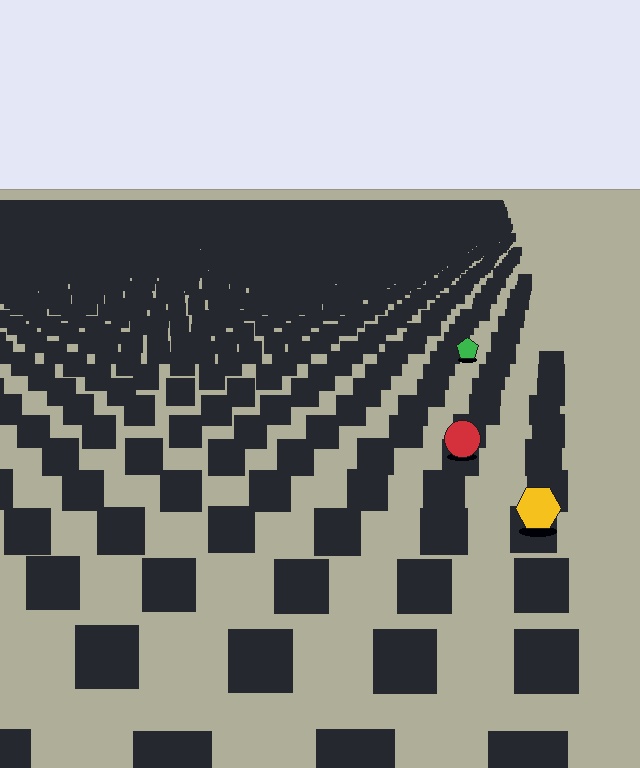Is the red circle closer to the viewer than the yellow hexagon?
No. The yellow hexagon is closer — you can tell from the texture gradient: the ground texture is coarser near it.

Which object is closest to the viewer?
The yellow hexagon is closest. The texture marks near it are larger and more spread out.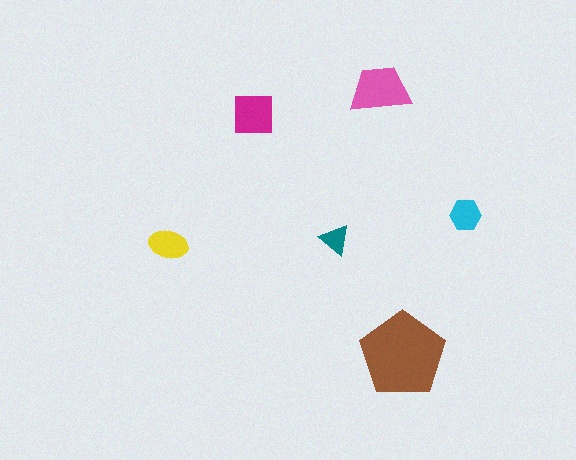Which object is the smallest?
The teal triangle.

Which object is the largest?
The brown pentagon.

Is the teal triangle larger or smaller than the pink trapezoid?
Smaller.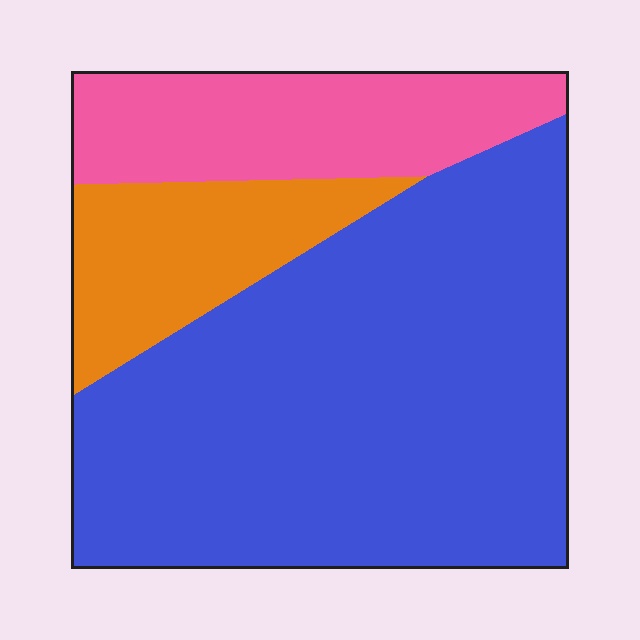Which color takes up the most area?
Blue, at roughly 65%.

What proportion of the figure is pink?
Pink covers about 20% of the figure.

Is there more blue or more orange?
Blue.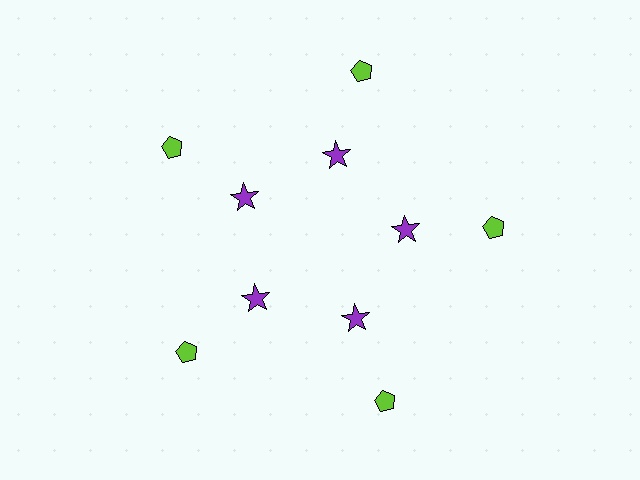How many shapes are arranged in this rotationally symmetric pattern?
There are 10 shapes, arranged in 5 groups of 2.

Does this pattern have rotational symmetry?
Yes, this pattern has 5-fold rotational symmetry. It looks the same after rotating 72 degrees around the center.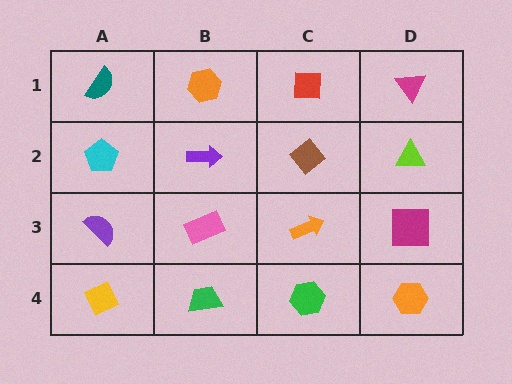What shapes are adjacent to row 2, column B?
An orange hexagon (row 1, column B), a pink rectangle (row 3, column B), a cyan pentagon (row 2, column A), a brown diamond (row 2, column C).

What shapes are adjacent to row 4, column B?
A pink rectangle (row 3, column B), a yellow diamond (row 4, column A), a green hexagon (row 4, column C).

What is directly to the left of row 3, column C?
A pink rectangle.